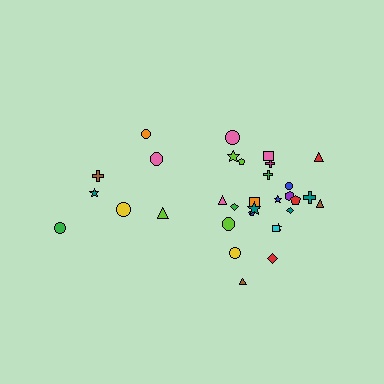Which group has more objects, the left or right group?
The right group.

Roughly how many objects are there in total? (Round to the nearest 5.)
Roughly 30 objects in total.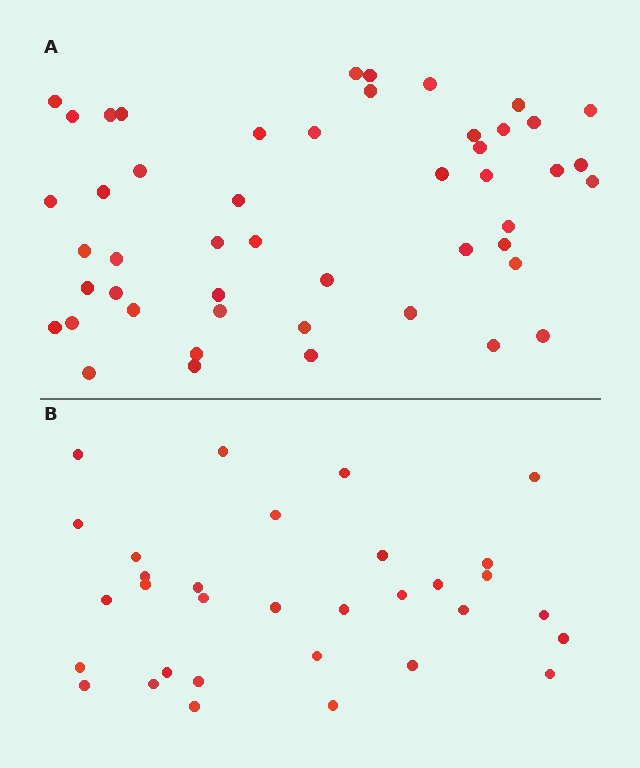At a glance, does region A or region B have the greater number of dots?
Region A (the top region) has more dots.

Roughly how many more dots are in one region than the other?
Region A has approximately 15 more dots than region B.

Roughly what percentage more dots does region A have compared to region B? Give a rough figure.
About 55% more.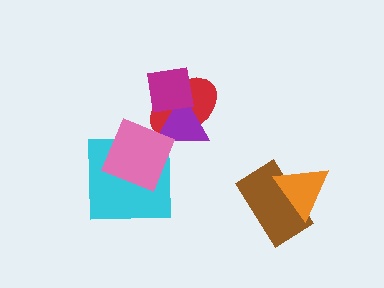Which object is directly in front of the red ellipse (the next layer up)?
The purple triangle is directly in front of the red ellipse.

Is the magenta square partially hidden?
No, no other shape covers it.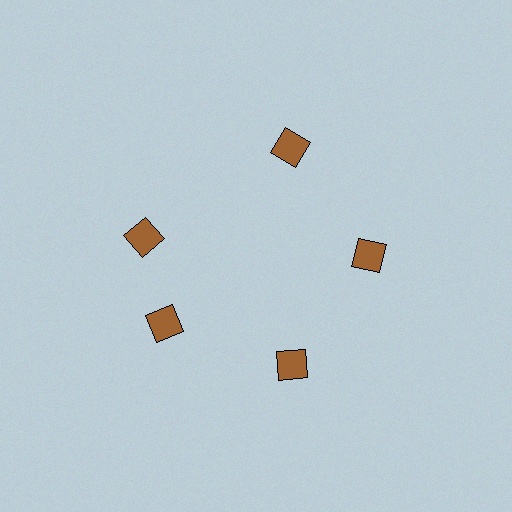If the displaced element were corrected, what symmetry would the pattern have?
It would have 5-fold rotational symmetry — the pattern would map onto itself every 72 degrees.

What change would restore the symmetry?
The symmetry would be restored by rotating it back into even spacing with its neighbors so that all 5 diamonds sit at equal angles and equal distance from the center.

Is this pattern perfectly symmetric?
No. The 5 brown diamonds are arranged in a ring, but one element near the 10 o'clock position is rotated out of alignment along the ring, breaking the 5-fold rotational symmetry.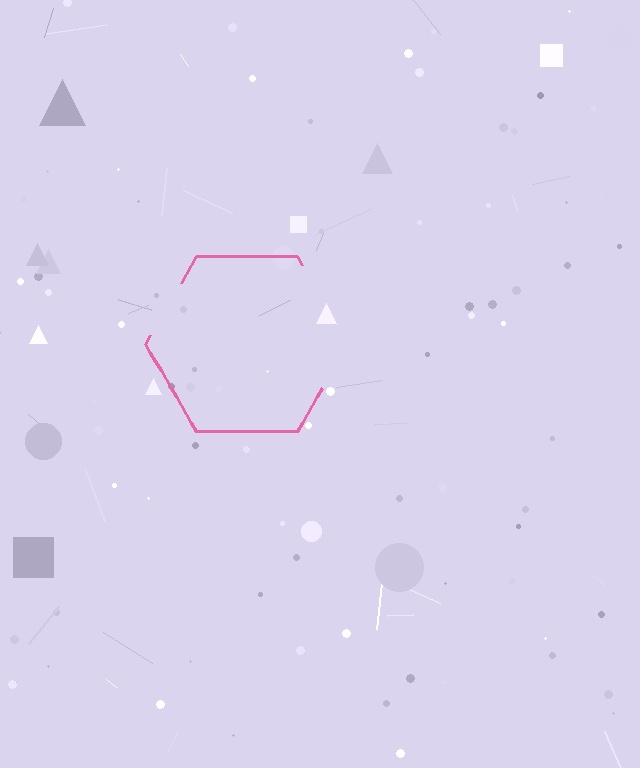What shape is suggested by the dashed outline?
The dashed outline suggests a hexagon.